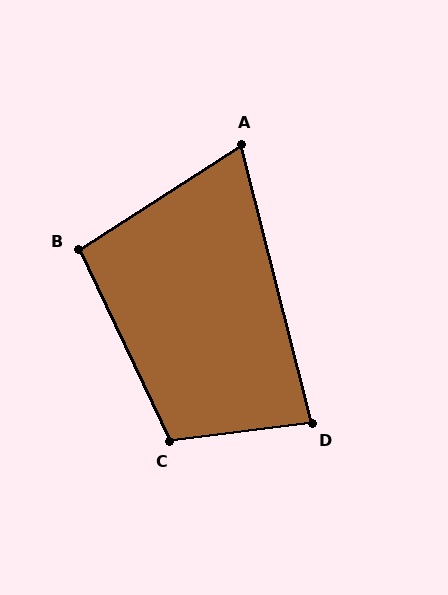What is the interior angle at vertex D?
Approximately 83 degrees (acute).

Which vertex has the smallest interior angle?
A, at approximately 72 degrees.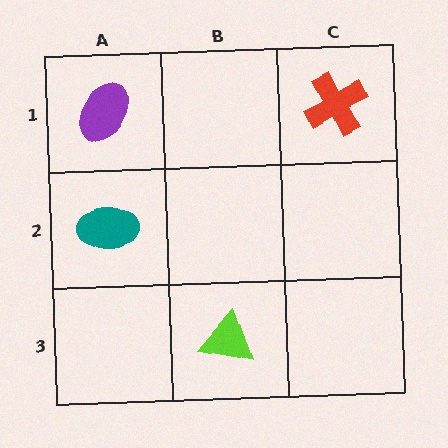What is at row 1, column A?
A purple ellipse.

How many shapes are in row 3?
1 shape.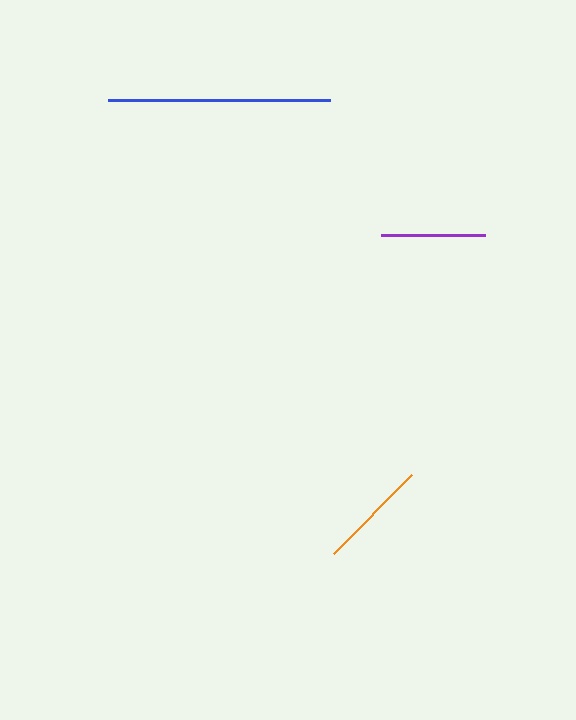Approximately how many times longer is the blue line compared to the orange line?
The blue line is approximately 2.0 times the length of the orange line.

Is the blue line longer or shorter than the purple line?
The blue line is longer than the purple line.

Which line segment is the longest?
The blue line is the longest at approximately 221 pixels.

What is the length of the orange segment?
The orange segment is approximately 111 pixels long.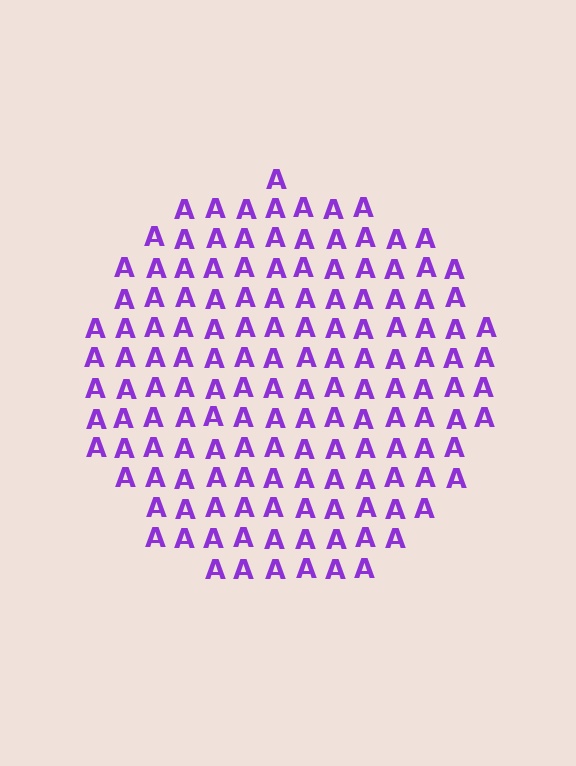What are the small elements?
The small elements are letter A's.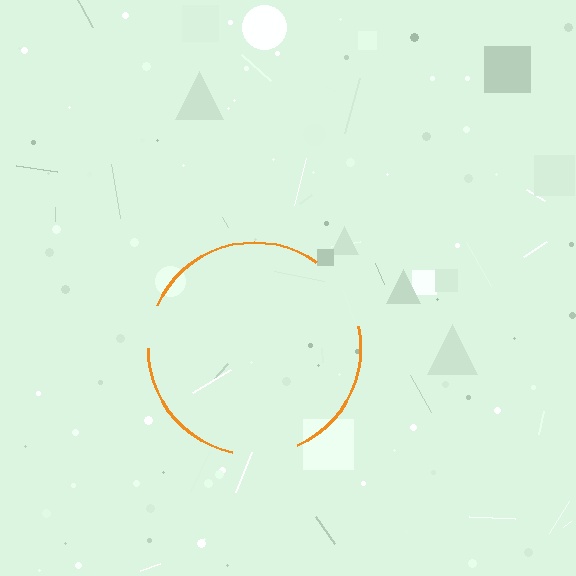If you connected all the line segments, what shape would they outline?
They would outline a circle.